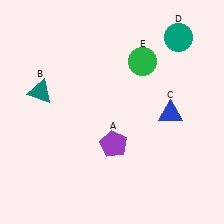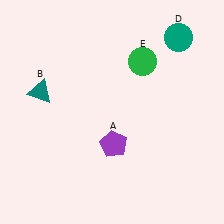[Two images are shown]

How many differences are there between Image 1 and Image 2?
There is 1 difference between the two images.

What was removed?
The blue triangle (C) was removed in Image 2.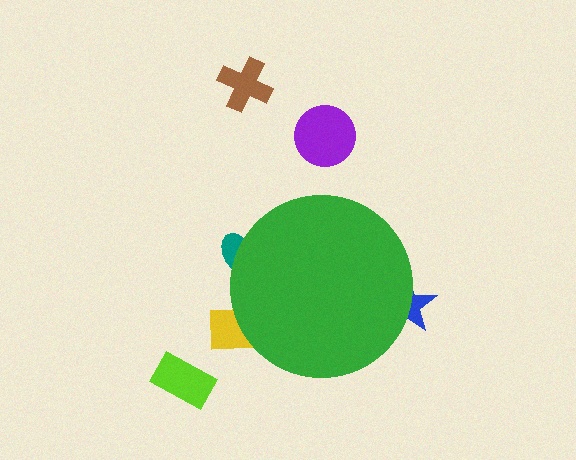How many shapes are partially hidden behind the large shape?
3 shapes are partially hidden.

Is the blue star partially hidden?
Yes, the blue star is partially hidden behind the green circle.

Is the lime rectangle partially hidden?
No, the lime rectangle is fully visible.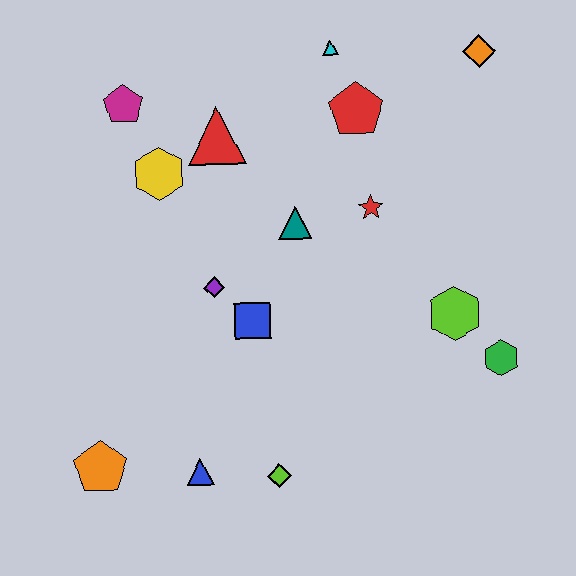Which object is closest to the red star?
The teal triangle is closest to the red star.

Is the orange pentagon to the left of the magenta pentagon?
Yes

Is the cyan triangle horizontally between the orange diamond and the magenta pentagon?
Yes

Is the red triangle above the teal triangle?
Yes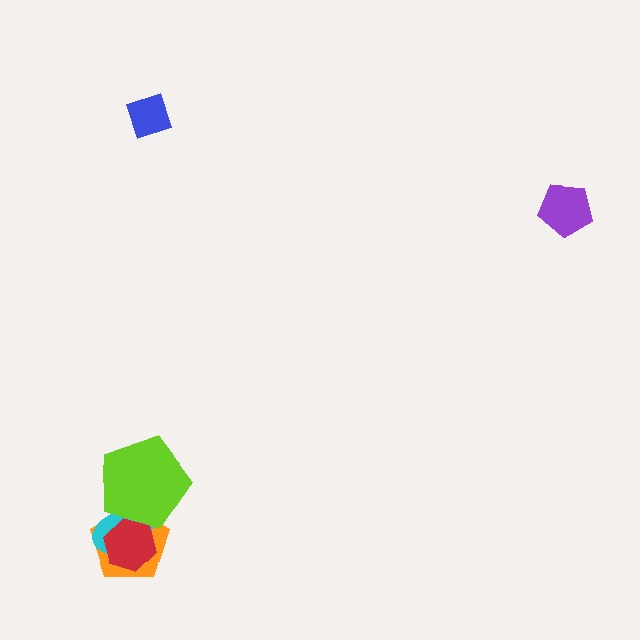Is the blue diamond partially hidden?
No, no other shape covers it.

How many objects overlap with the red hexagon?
3 objects overlap with the red hexagon.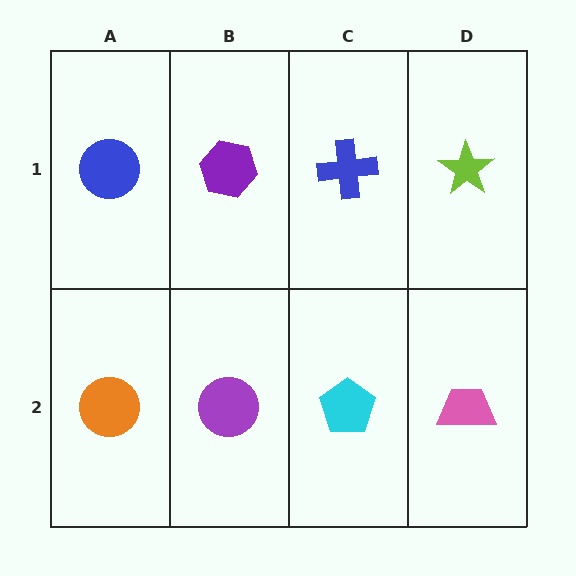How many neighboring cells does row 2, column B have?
3.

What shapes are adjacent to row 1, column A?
An orange circle (row 2, column A), a purple hexagon (row 1, column B).